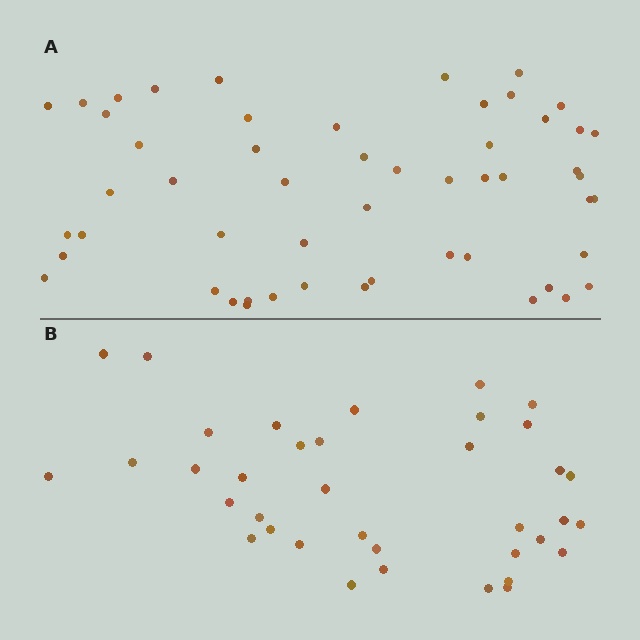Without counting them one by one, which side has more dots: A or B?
Region A (the top region) has more dots.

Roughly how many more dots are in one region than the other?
Region A has approximately 15 more dots than region B.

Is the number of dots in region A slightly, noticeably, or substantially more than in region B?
Region A has noticeably more, but not dramatically so. The ratio is roughly 1.4 to 1.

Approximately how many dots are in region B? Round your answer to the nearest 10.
About 40 dots. (The exact count is 37, which rounds to 40.)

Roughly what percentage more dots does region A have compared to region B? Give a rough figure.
About 45% more.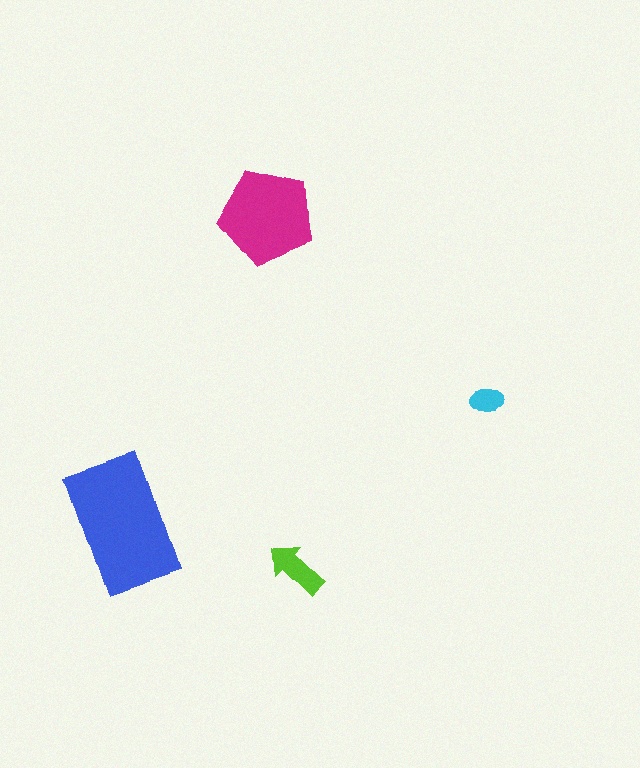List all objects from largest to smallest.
The blue rectangle, the magenta pentagon, the lime arrow, the cyan ellipse.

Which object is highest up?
The magenta pentagon is topmost.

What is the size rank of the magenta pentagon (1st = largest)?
2nd.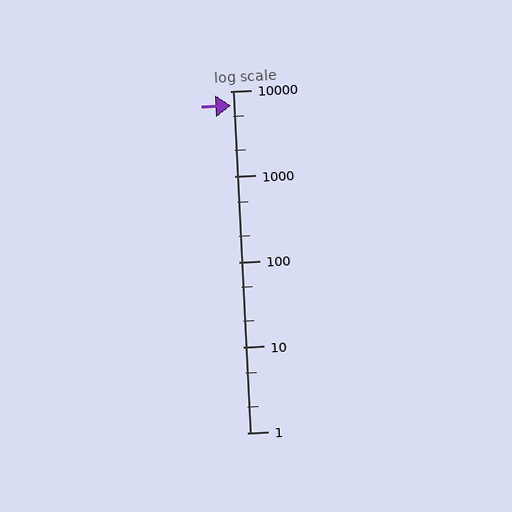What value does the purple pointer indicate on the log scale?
The pointer indicates approximately 6800.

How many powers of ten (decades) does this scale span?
The scale spans 4 decades, from 1 to 10000.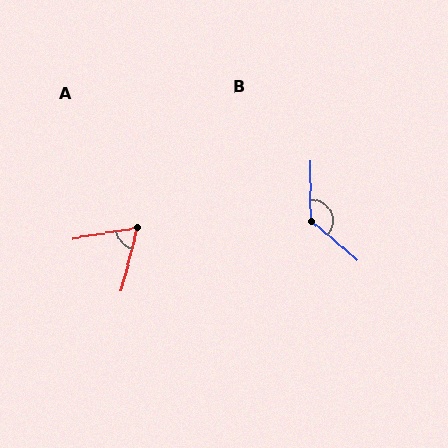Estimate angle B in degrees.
Approximately 131 degrees.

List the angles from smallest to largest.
A (66°), B (131°).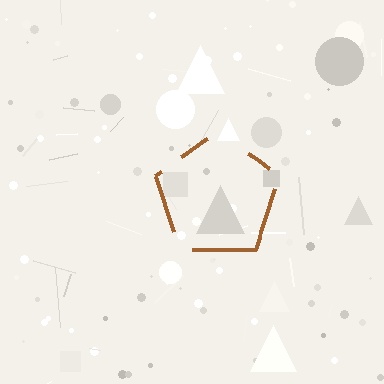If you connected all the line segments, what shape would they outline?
They would outline a pentagon.